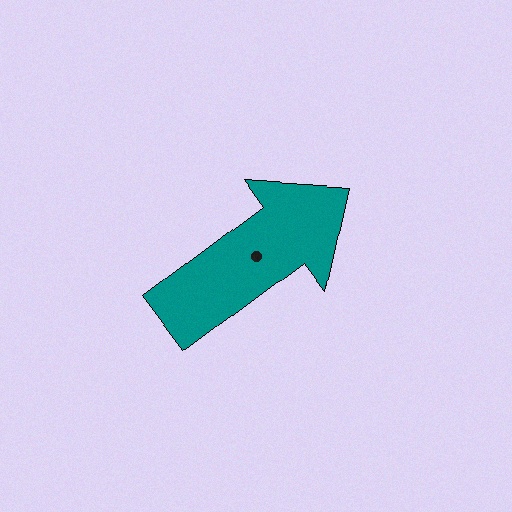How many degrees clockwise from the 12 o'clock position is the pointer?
Approximately 53 degrees.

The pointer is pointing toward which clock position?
Roughly 2 o'clock.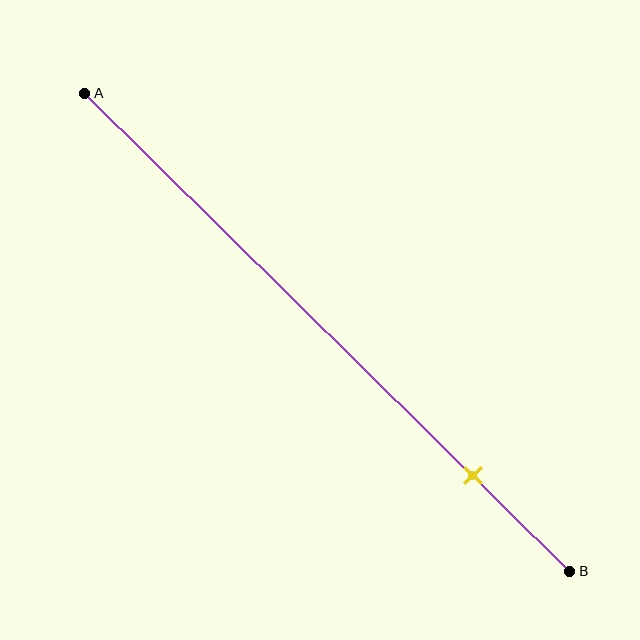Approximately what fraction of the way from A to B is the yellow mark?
The yellow mark is approximately 80% of the way from A to B.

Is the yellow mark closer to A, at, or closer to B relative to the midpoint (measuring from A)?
The yellow mark is closer to point B than the midpoint of segment AB.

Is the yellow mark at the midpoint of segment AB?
No, the mark is at about 80% from A, not at the 50% midpoint.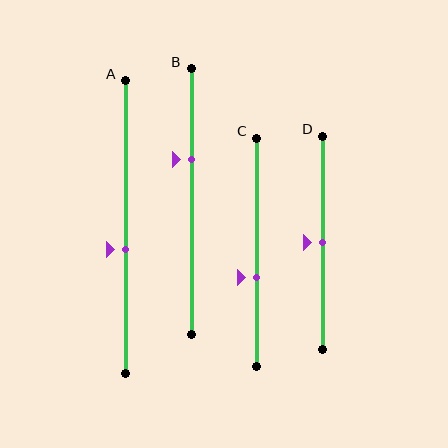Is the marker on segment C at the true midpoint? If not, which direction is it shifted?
No, the marker on segment C is shifted downward by about 11% of the segment length.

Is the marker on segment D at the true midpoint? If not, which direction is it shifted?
Yes, the marker on segment D is at the true midpoint.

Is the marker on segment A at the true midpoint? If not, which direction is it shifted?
No, the marker on segment A is shifted downward by about 7% of the segment length.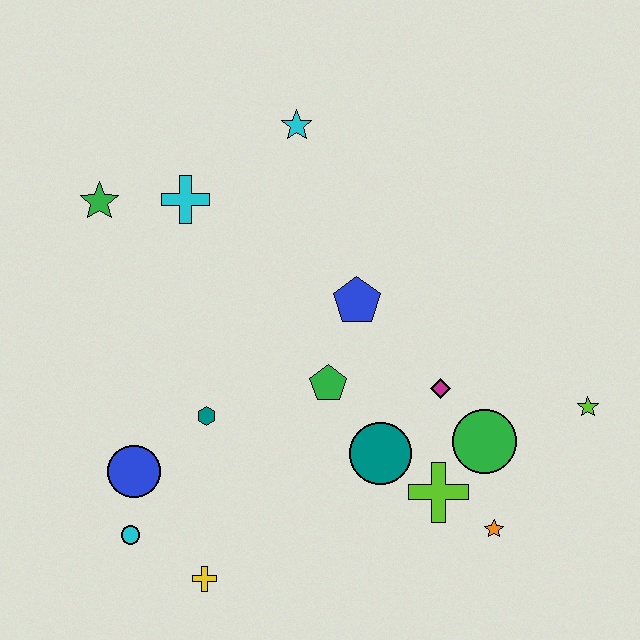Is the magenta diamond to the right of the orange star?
No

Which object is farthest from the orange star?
The green star is farthest from the orange star.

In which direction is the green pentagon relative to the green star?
The green pentagon is to the right of the green star.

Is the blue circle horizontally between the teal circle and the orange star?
No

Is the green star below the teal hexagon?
No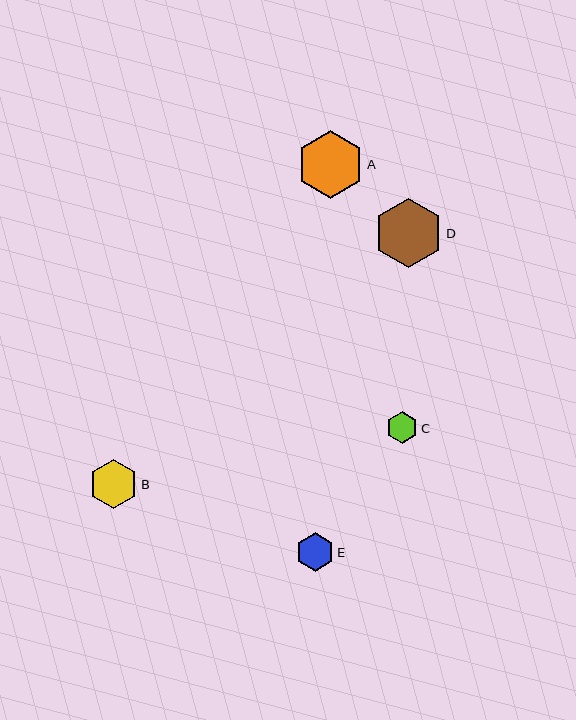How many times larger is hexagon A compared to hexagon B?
Hexagon A is approximately 1.4 times the size of hexagon B.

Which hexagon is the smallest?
Hexagon C is the smallest with a size of approximately 32 pixels.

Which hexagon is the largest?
Hexagon D is the largest with a size of approximately 69 pixels.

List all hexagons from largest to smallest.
From largest to smallest: D, A, B, E, C.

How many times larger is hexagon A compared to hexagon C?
Hexagon A is approximately 2.1 times the size of hexagon C.